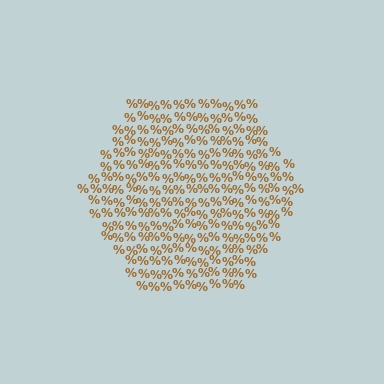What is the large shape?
The large shape is a hexagon.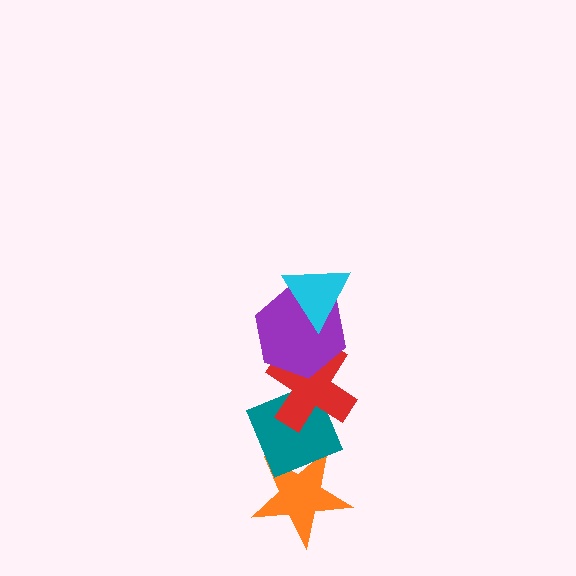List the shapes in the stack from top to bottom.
From top to bottom: the cyan triangle, the purple hexagon, the red cross, the teal diamond, the orange star.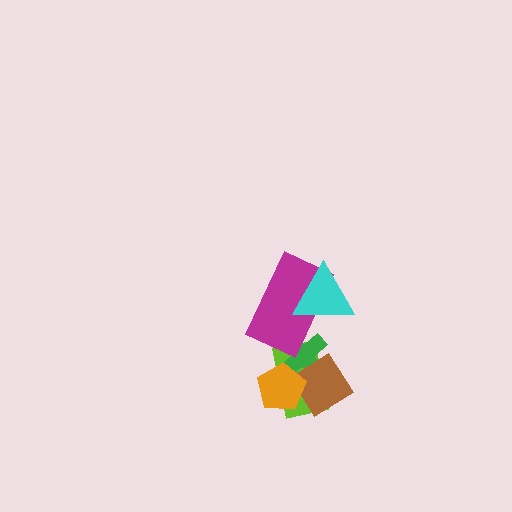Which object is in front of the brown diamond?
The orange pentagon is in front of the brown diamond.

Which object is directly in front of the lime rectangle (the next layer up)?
The green cross is directly in front of the lime rectangle.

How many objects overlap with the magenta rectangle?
2 objects overlap with the magenta rectangle.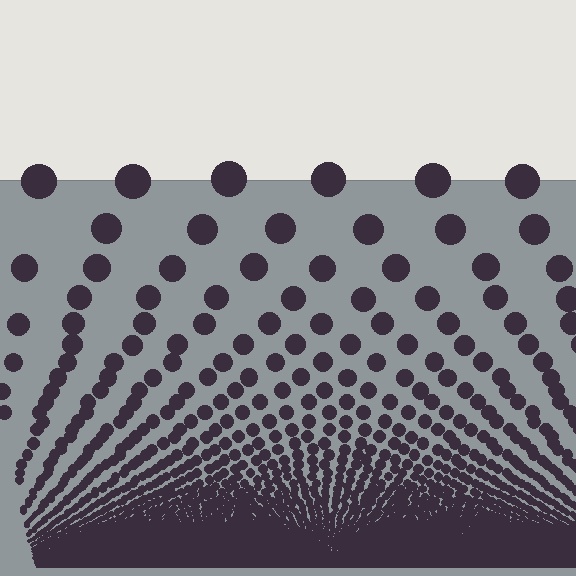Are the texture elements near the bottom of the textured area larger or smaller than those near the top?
Smaller. The gradient is inverted — elements near the bottom are smaller and denser.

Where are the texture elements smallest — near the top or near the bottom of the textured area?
Near the bottom.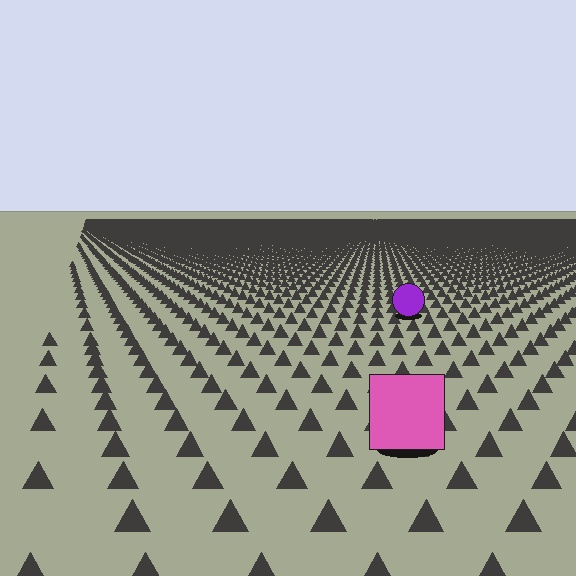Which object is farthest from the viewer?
The purple circle is farthest from the viewer. It appears smaller and the ground texture around it is denser.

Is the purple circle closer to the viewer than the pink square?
No. The pink square is closer — you can tell from the texture gradient: the ground texture is coarser near it.